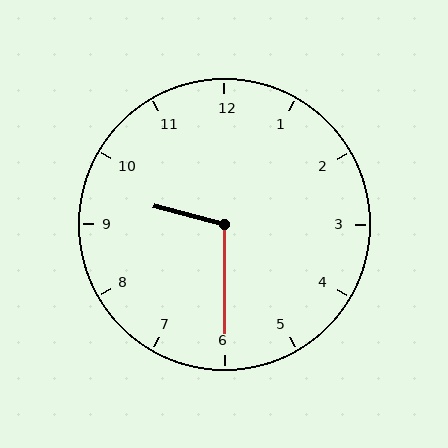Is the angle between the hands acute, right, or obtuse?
It is obtuse.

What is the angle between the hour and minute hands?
Approximately 105 degrees.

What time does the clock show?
9:30.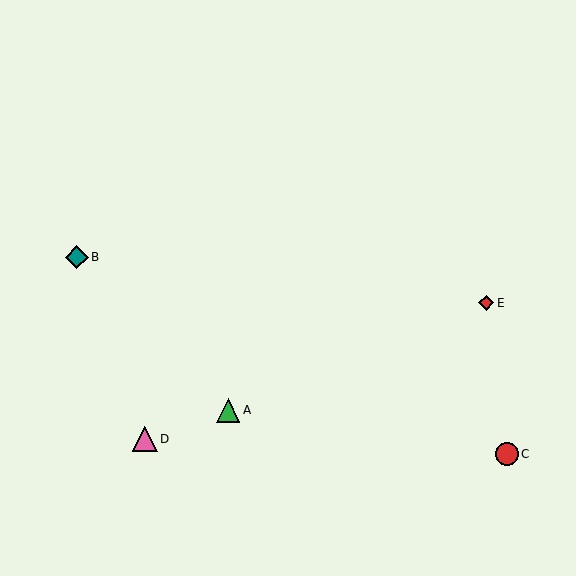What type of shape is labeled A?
Shape A is a green triangle.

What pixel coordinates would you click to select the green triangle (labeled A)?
Click at (228, 410) to select the green triangle A.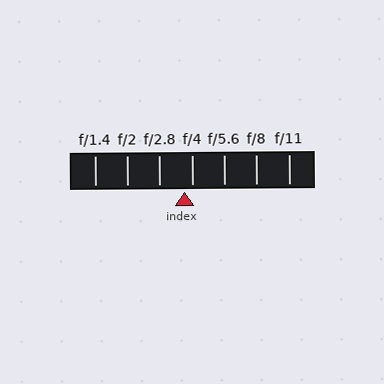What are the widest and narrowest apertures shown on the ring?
The widest aperture shown is f/1.4 and the narrowest is f/11.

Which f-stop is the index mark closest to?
The index mark is closest to f/4.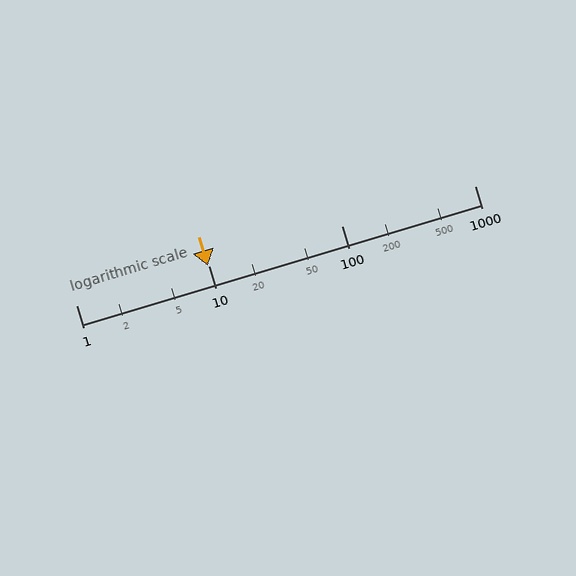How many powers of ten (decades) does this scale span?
The scale spans 3 decades, from 1 to 1000.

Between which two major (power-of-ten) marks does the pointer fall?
The pointer is between 1 and 10.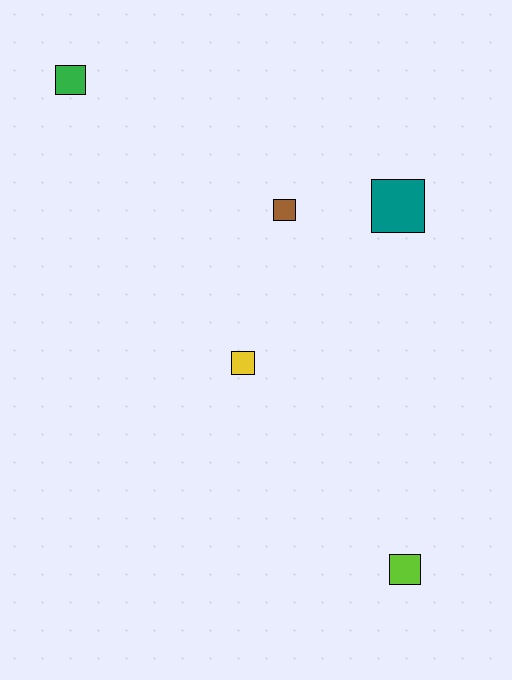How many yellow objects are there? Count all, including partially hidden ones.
There is 1 yellow object.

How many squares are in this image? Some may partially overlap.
There are 5 squares.